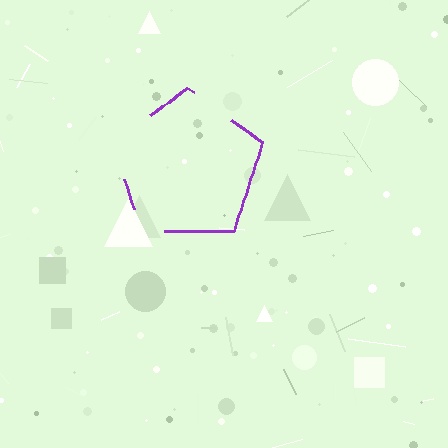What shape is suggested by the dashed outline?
The dashed outline suggests a pentagon.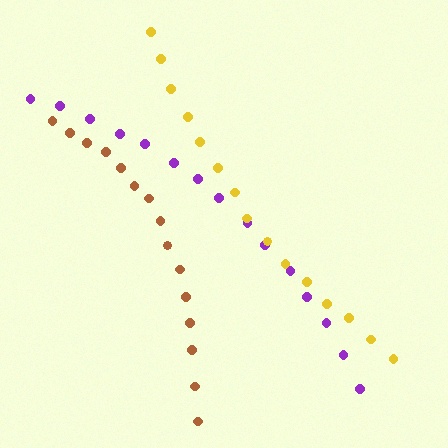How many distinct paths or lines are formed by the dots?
There are 3 distinct paths.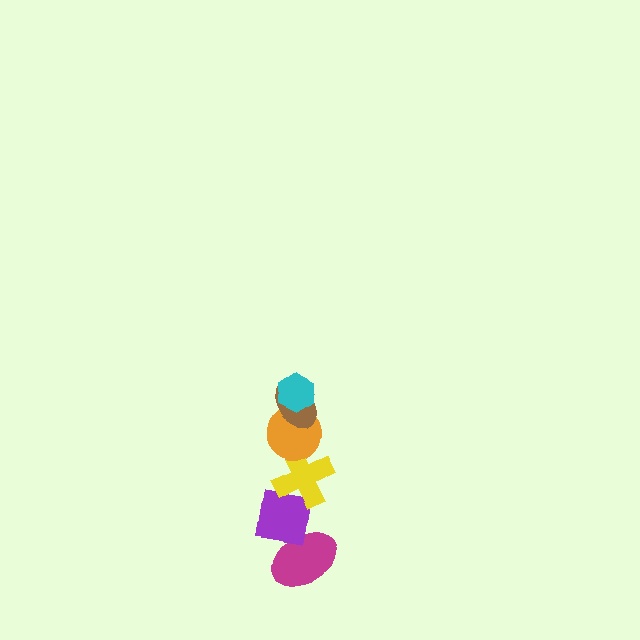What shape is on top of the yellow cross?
The orange circle is on top of the yellow cross.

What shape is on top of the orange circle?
The brown ellipse is on top of the orange circle.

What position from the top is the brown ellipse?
The brown ellipse is 2nd from the top.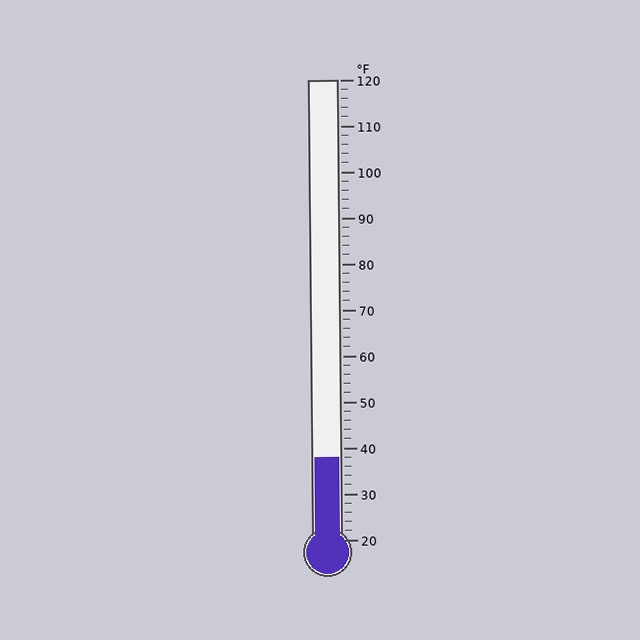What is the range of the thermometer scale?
The thermometer scale ranges from 20°F to 120°F.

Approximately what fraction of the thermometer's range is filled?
The thermometer is filled to approximately 20% of its range.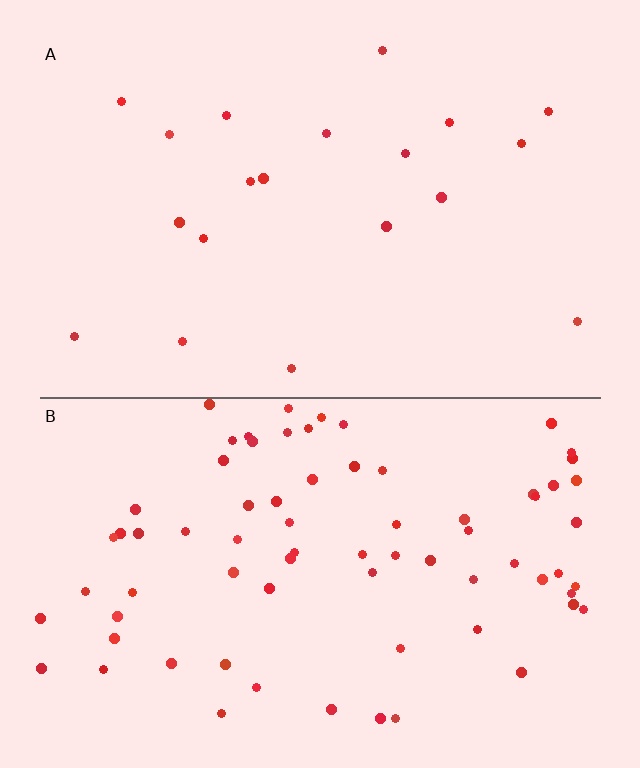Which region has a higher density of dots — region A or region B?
B (the bottom).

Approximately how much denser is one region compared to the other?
Approximately 3.8× — region B over region A.